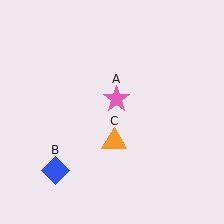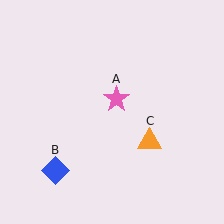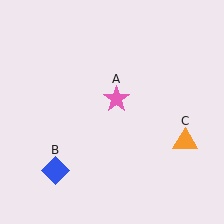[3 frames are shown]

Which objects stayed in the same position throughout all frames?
Pink star (object A) and blue diamond (object B) remained stationary.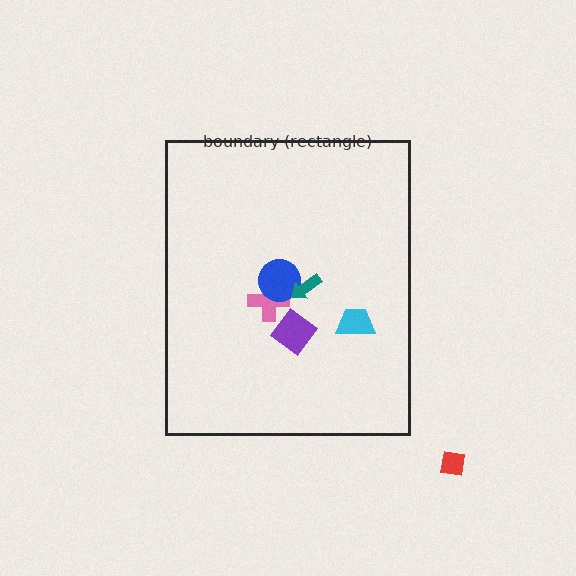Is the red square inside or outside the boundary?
Outside.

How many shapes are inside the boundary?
5 inside, 1 outside.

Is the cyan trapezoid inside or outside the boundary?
Inside.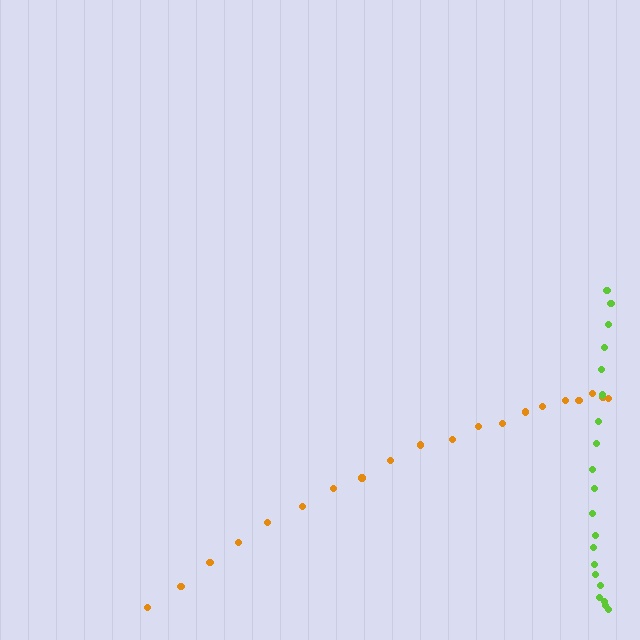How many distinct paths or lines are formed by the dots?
There are 2 distinct paths.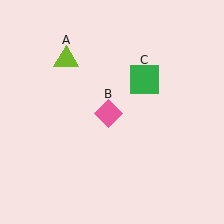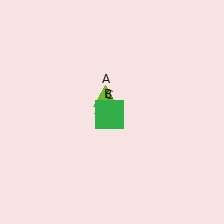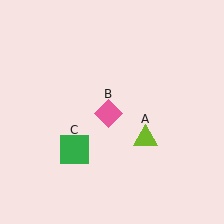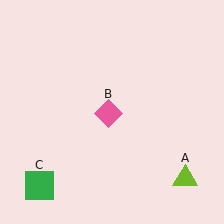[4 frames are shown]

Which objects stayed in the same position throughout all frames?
Pink diamond (object B) remained stationary.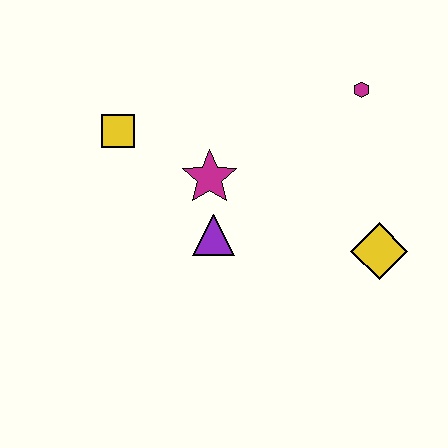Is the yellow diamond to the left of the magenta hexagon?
No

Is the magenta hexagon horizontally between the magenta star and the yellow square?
No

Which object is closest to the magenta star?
The purple triangle is closest to the magenta star.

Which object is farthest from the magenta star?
The yellow diamond is farthest from the magenta star.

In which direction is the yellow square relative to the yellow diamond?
The yellow square is to the left of the yellow diamond.